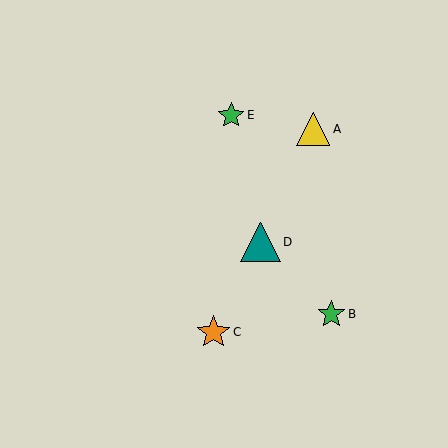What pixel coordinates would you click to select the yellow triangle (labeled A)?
Click at (313, 129) to select the yellow triangle A.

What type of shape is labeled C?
Shape C is an orange star.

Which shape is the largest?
The teal triangle (labeled D) is the largest.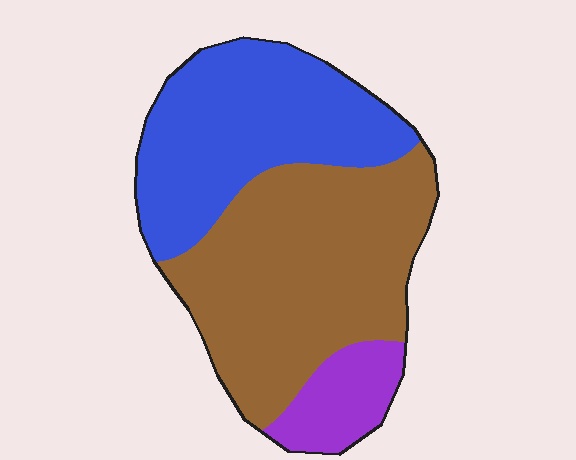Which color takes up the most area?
Brown, at roughly 50%.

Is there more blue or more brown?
Brown.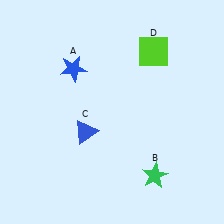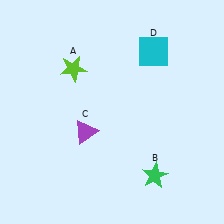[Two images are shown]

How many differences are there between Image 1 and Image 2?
There are 3 differences between the two images.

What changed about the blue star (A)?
In Image 1, A is blue. In Image 2, it changed to lime.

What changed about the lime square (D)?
In Image 1, D is lime. In Image 2, it changed to cyan.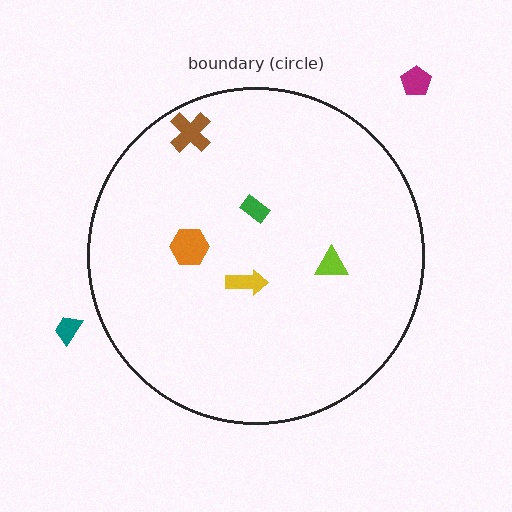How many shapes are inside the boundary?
5 inside, 2 outside.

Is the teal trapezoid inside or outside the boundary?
Outside.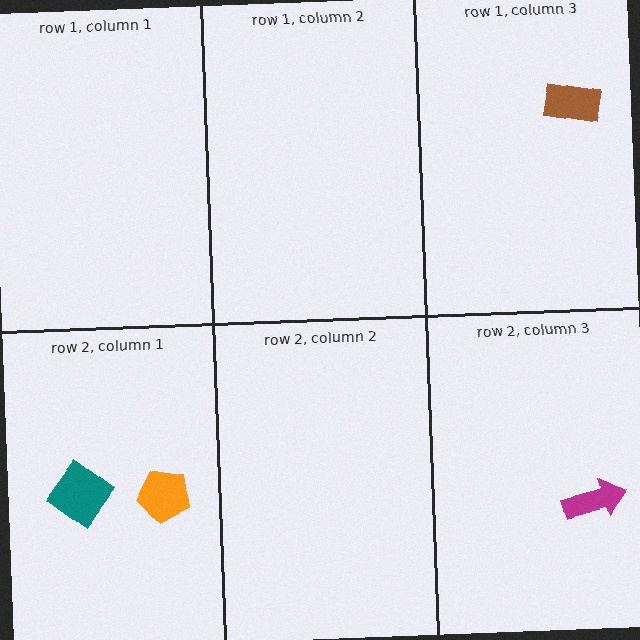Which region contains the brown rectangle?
The row 1, column 3 region.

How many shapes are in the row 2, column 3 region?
1.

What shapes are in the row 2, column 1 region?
The orange pentagon, the teal diamond.